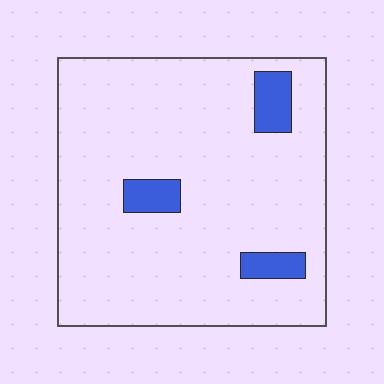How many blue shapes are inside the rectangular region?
3.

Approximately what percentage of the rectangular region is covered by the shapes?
Approximately 10%.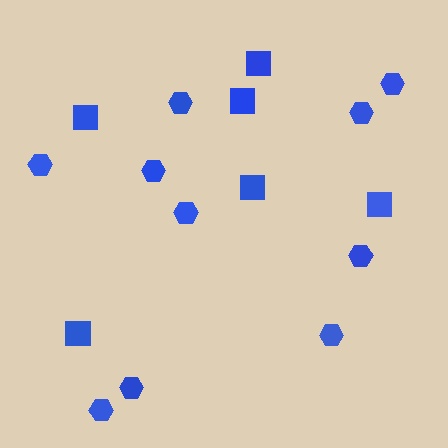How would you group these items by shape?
There are 2 groups: one group of squares (6) and one group of hexagons (10).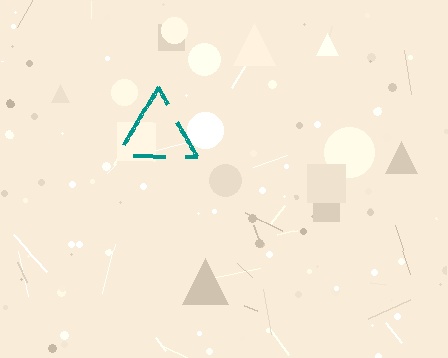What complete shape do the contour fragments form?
The contour fragments form a triangle.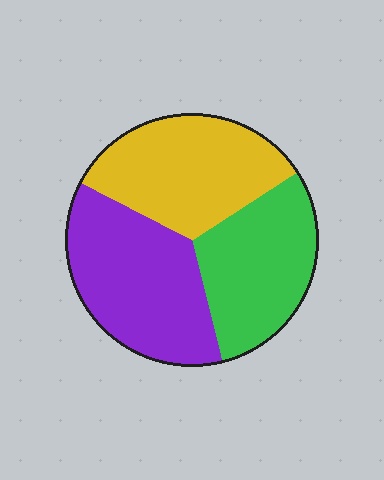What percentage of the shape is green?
Green takes up about one third (1/3) of the shape.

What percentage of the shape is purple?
Purple covers roughly 35% of the shape.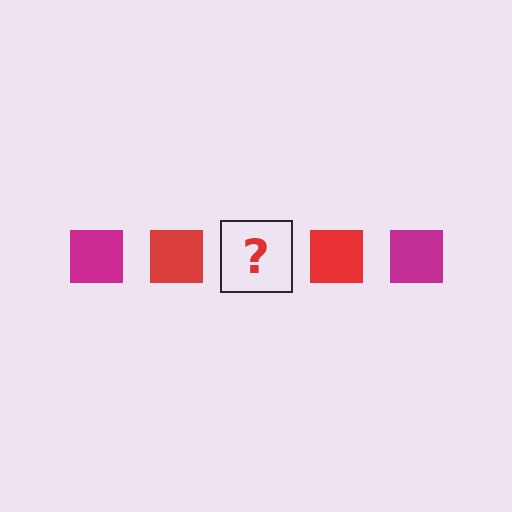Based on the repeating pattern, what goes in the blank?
The blank should be a magenta square.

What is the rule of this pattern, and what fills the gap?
The rule is that the pattern cycles through magenta, red squares. The gap should be filled with a magenta square.